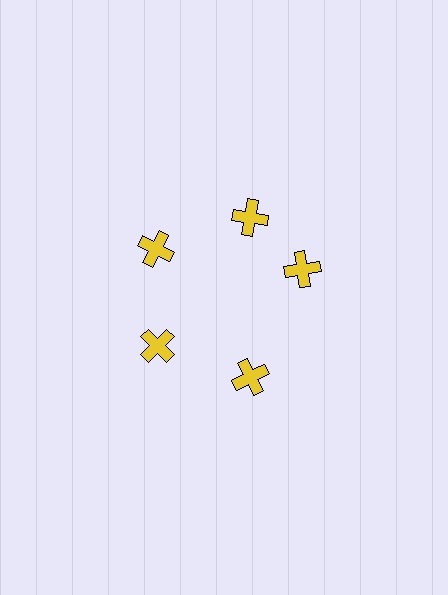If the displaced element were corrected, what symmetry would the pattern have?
It would have 5-fold rotational symmetry — the pattern would map onto itself every 72 degrees.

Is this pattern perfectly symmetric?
No. The 5 yellow crosses are arranged in a ring, but one element near the 3 o'clock position is rotated out of alignment along the ring, breaking the 5-fold rotational symmetry.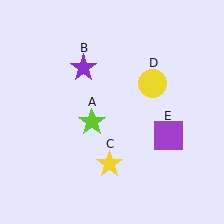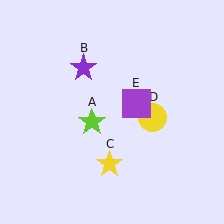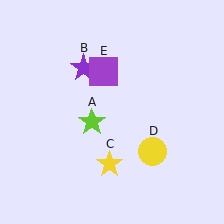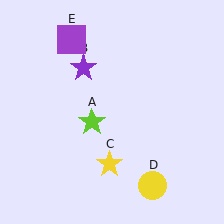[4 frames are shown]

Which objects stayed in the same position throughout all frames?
Lime star (object A) and purple star (object B) and yellow star (object C) remained stationary.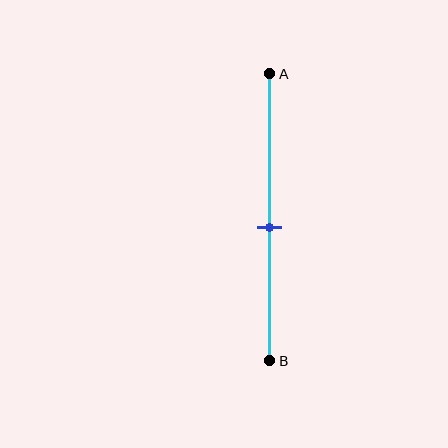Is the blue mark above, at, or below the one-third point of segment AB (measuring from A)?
The blue mark is below the one-third point of segment AB.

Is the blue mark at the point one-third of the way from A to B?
No, the mark is at about 55% from A, not at the 33% one-third point.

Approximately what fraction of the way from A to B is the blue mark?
The blue mark is approximately 55% of the way from A to B.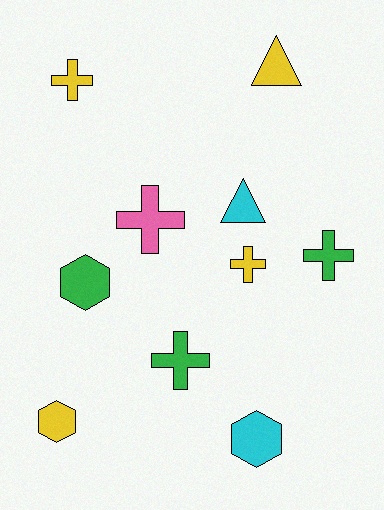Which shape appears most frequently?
Cross, with 5 objects.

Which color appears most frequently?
Yellow, with 4 objects.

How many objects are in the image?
There are 10 objects.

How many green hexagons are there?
There is 1 green hexagon.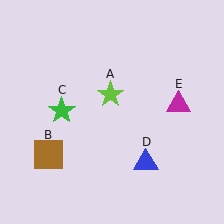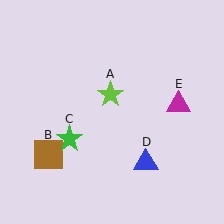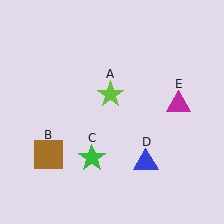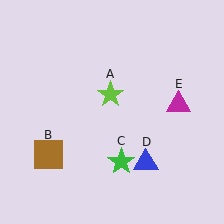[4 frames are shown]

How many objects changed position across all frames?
1 object changed position: green star (object C).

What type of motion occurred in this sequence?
The green star (object C) rotated counterclockwise around the center of the scene.